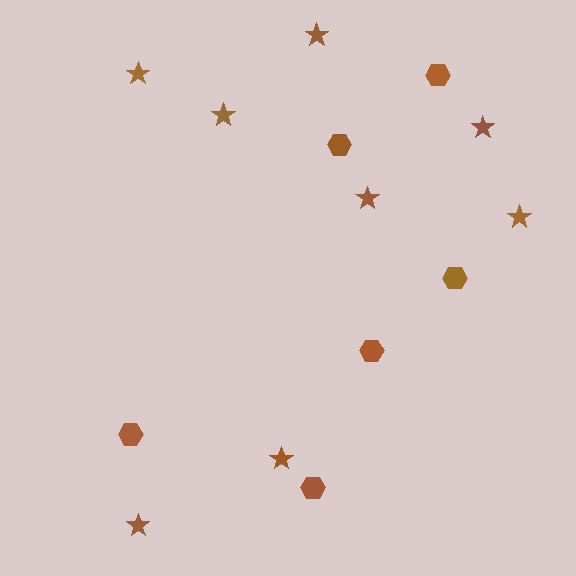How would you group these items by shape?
There are 2 groups: one group of hexagons (6) and one group of stars (8).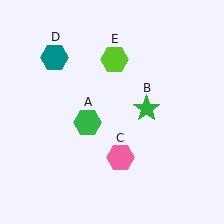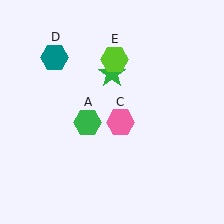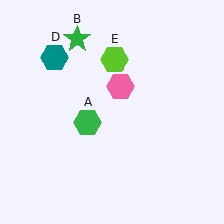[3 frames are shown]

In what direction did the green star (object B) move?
The green star (object B) moved up and to the left.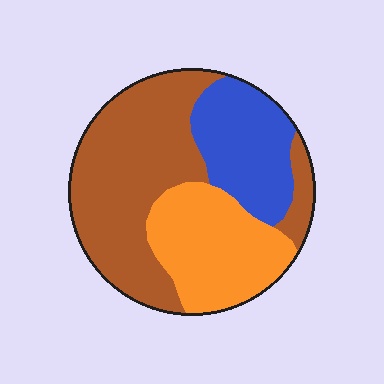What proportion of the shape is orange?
Orange covers roughly 30% of the shape.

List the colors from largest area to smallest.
From largest to smallest: brown, orange, blue.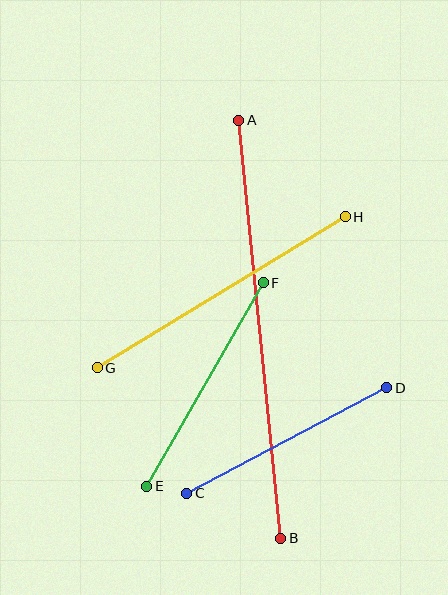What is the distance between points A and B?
The distance is approximately 420 pixels.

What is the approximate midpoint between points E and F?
The midpoint is at approximately (205, 385) pixels.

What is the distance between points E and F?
The distance is approximately 234 pixels.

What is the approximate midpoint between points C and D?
The midpoint is at approximately (287, 440) pixels.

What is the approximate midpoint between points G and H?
The midpoint is at approximately (221, 292) pixels.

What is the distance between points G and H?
The distance is approximately 291 pixels.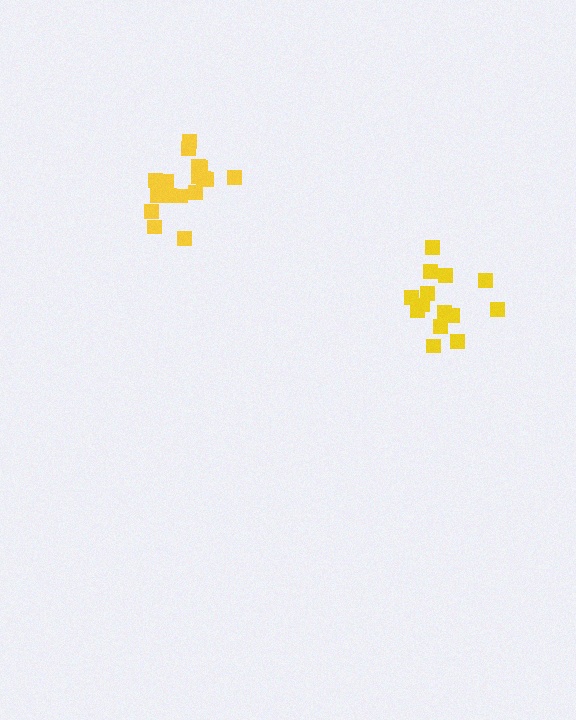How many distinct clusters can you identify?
There are 2 distinct clusters.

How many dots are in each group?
Group 1: 14 dots, Group 2: 19 dots (33 total).